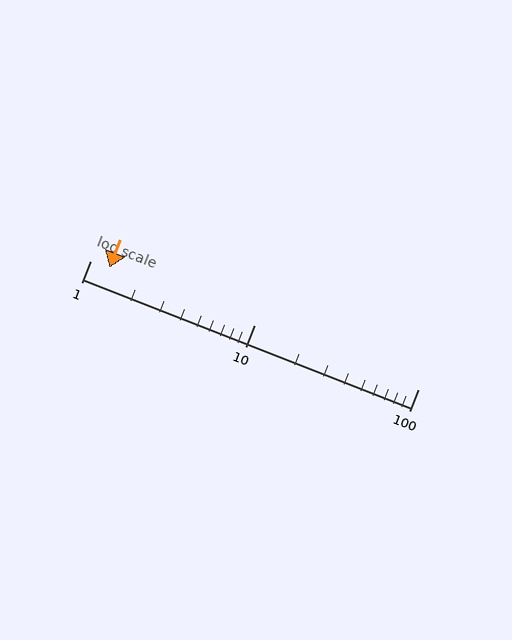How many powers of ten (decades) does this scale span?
The scale spans 2 decades, from 1 to 100.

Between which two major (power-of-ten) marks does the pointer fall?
The pointer is between 1 and 10.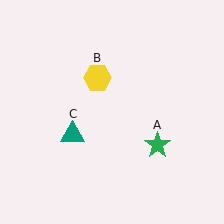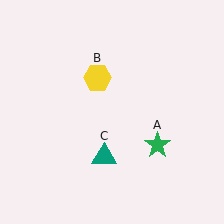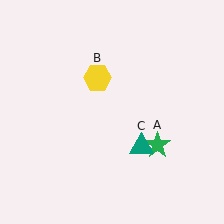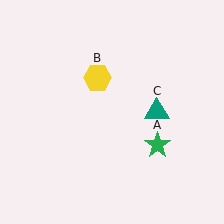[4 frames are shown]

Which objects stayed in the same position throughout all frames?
Green star (object A) and yellow hexagon (object B) remained stationary.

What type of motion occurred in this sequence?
The teal triangle (object C) rotated counterclockwise around the center of the scene.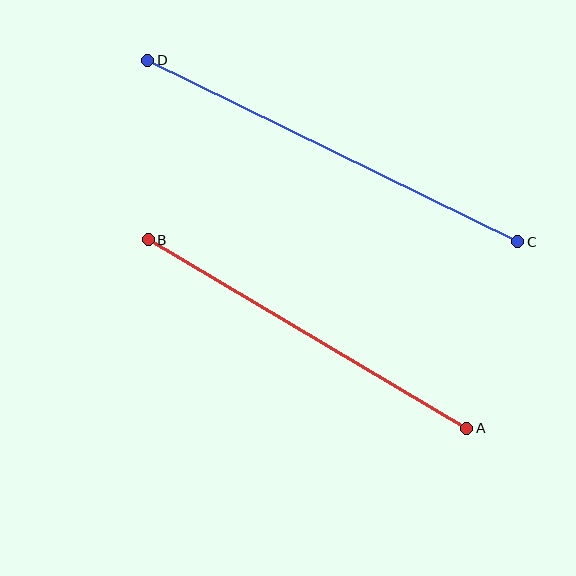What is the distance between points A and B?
The distance is approximately 370 pixels.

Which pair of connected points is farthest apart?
Points C and D are farthest apart.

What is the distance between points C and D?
The distance is approximately 412 pixels.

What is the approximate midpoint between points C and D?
The midpoint is at approximately (333, 151) pixels.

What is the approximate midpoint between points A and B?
The midpoint is at approximately (308, 334) pixels.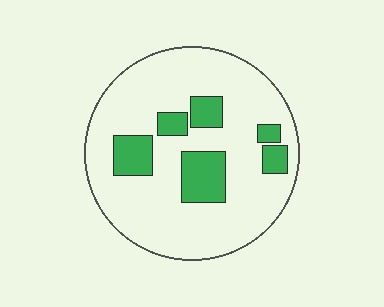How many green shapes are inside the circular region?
6.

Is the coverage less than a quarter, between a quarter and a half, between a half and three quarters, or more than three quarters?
Less than a quarter.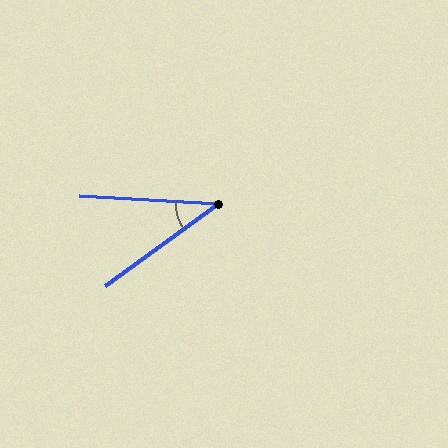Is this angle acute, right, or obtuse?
It is acute.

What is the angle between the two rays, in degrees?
Approximately 39 degrees.